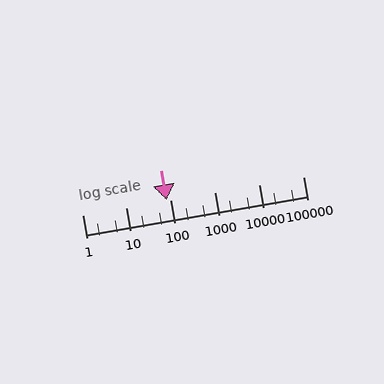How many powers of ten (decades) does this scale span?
The scale spans 5 decades, from 1 to 100000.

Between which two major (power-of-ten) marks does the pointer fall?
The pointer is between 10 and 100.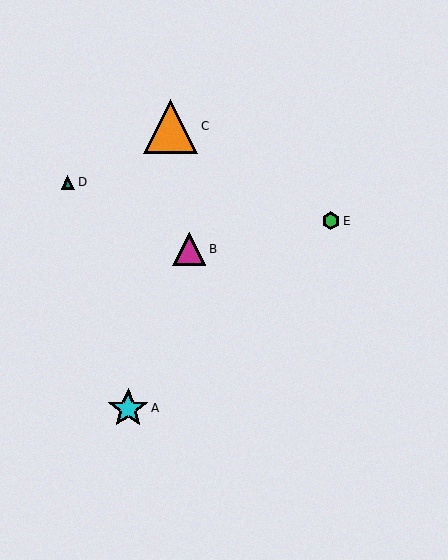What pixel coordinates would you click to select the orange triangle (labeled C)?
Click at (171, 126) to select the orange triangle C.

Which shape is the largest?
The orange triangle (labeled C) is the largest.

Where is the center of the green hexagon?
The center of the green hexagon is at (331, 221).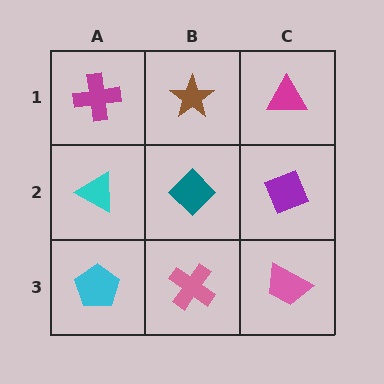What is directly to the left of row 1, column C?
A brown star.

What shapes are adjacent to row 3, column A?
A cyan triangle (row 2, column A), a pink cross (row 3, column B).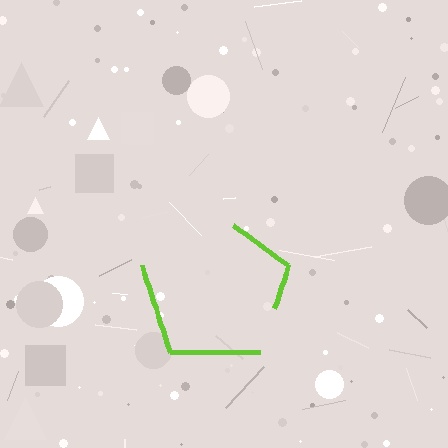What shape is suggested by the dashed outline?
The dashed outline suggests a pentagon.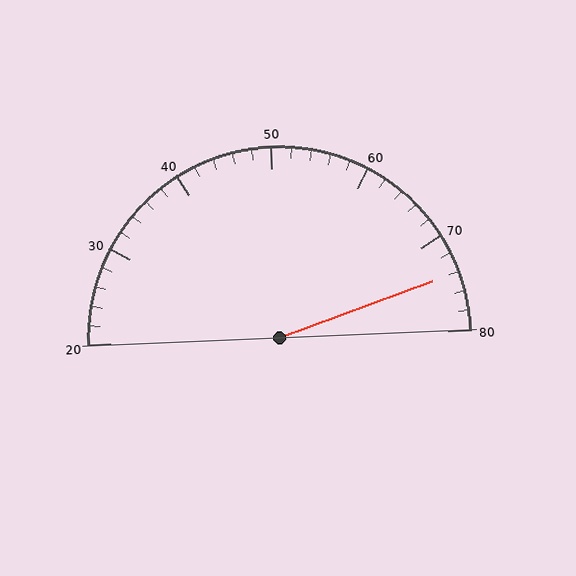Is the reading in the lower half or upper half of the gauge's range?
The reading is in the upper half of the range (20 to 80).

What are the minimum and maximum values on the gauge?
The gauge ranges from 20 to 80.